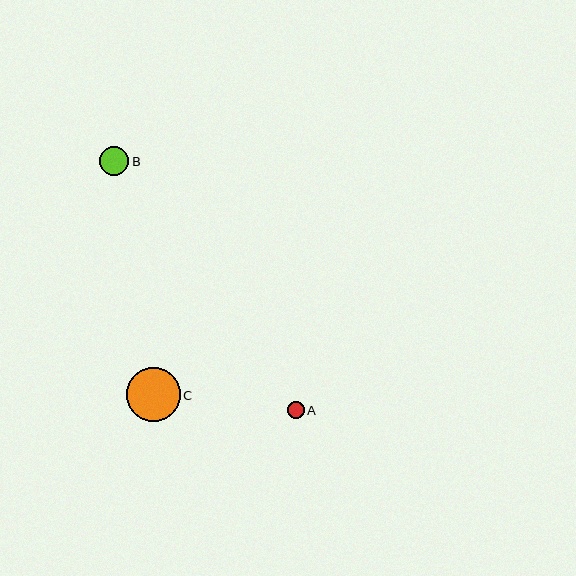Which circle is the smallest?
Circle A is the smallest with a size of approximately 17 pixels.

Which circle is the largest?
Circle C is the largest with a size of approximately 54 pixels.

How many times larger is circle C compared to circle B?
Circle C is approximately 1.8 times the size of circle B.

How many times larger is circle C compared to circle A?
Circle C is approximately 3.2 times the size of circle A.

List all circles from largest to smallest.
From largest to smallest: C, B, A.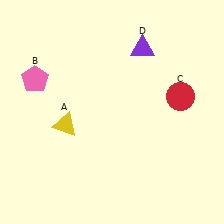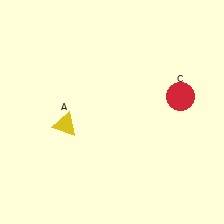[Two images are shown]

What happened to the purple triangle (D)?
The purple triangle (D) was removed in Image 2. It was in the top-right area of Image 1.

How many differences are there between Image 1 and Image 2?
There are 2 differences between the two images.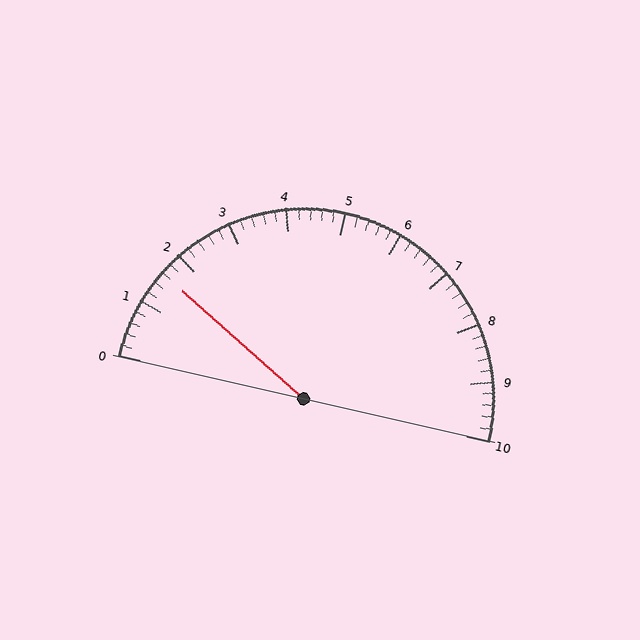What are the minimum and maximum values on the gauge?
The gauge ranges from 0 to 10.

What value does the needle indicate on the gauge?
The needle indicates approximately 1.6.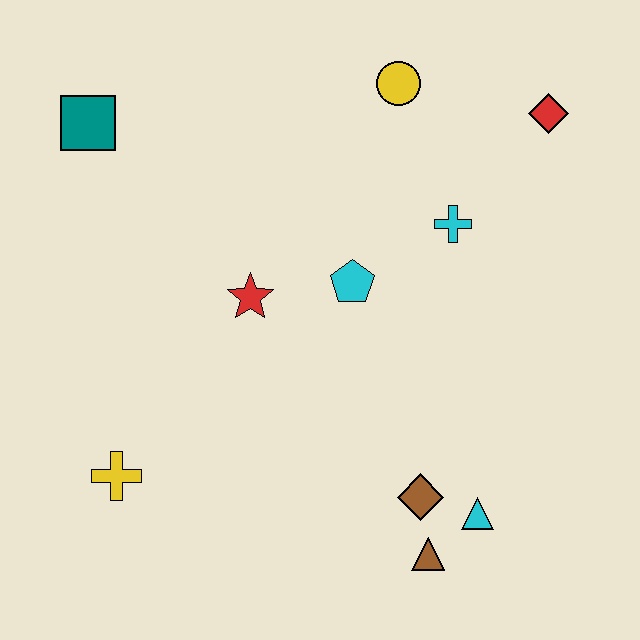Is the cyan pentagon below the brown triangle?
No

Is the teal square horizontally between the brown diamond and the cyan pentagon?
No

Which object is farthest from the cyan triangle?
The teal square is farthest from the cyan triangle.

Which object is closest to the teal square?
The red star is closest to the teal square.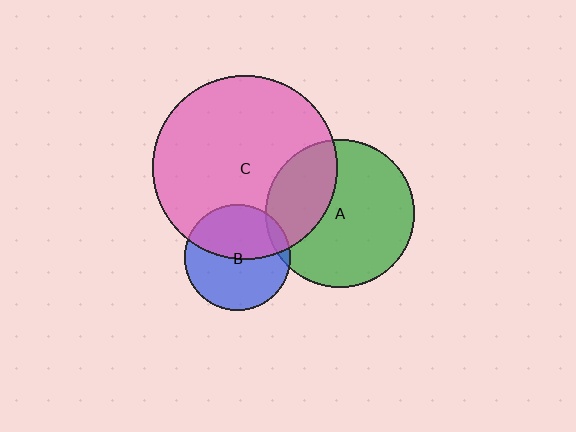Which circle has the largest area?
Circle C (pink).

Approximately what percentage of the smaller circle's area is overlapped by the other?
Approximately 5%.